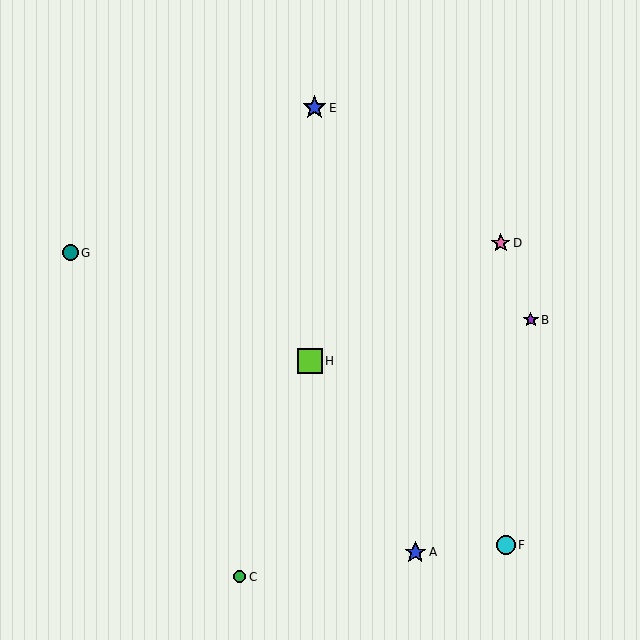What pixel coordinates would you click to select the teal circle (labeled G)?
Click at (70, 253) to select the teal circle G.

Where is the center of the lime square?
The center of the lime square is at (310, 361).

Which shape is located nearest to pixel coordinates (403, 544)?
The blue star (labeled A) at (415, 552) is nearest to that location.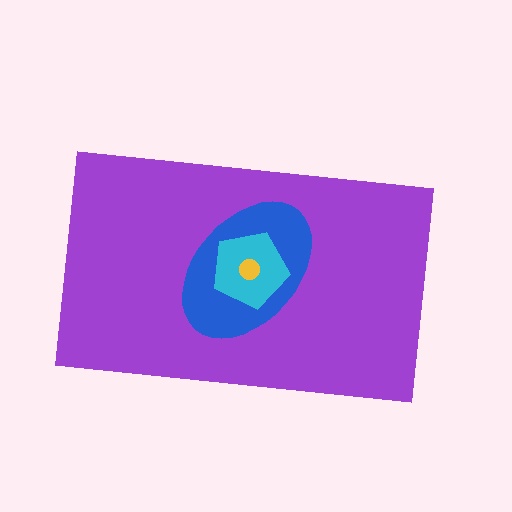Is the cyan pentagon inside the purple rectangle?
Yes.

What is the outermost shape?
The purple rectangle.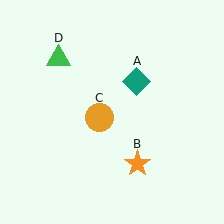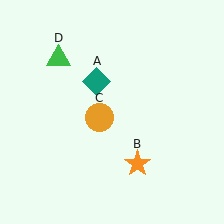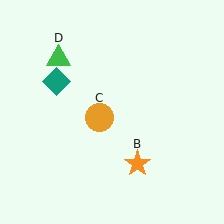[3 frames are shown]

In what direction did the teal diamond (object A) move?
The teal diamond (object A) moved left.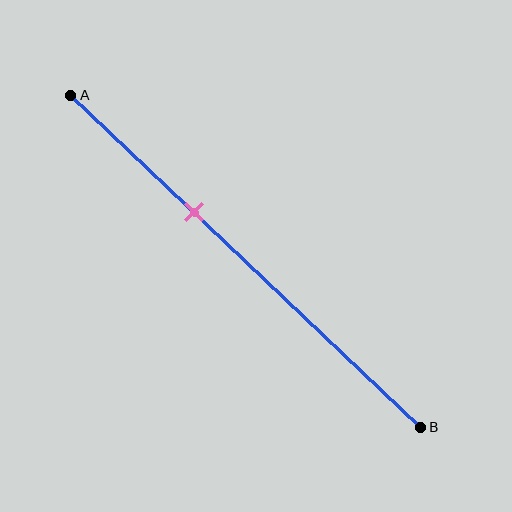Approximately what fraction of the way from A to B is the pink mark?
The pink mark is approximately 35% of the way from A to B.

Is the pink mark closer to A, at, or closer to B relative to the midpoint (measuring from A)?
The pink mark is closer to point A than the midpoint of segment AB.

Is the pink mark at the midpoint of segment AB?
No, the mark is at about 35% from A, not at the 50% midpoint.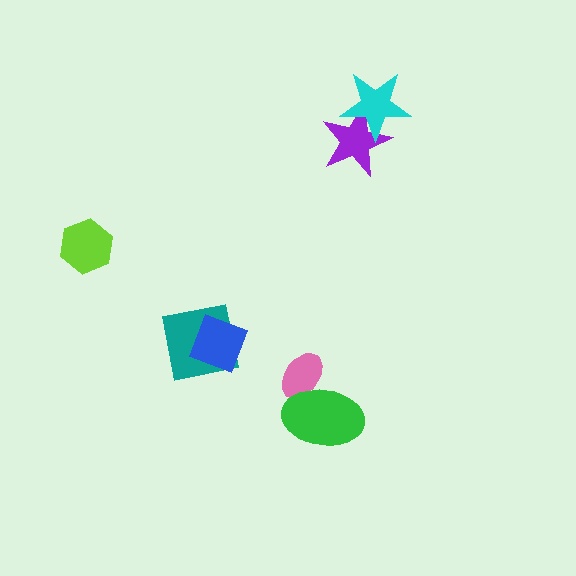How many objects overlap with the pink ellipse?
1 object overlaps with the pink ellipse.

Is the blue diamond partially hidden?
No, no other shape covers it.